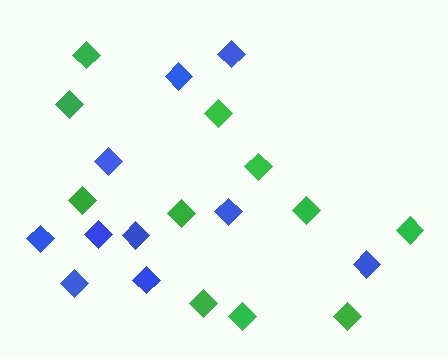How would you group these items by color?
There are 2 groups: one group of blue diamonds (10) and one group of green diamonds (11).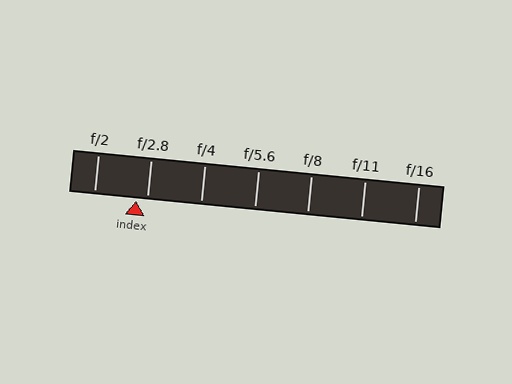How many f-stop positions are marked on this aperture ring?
There are 7 f-stop positions marked.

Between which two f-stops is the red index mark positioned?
The index mark is between f/2 and f/2.8.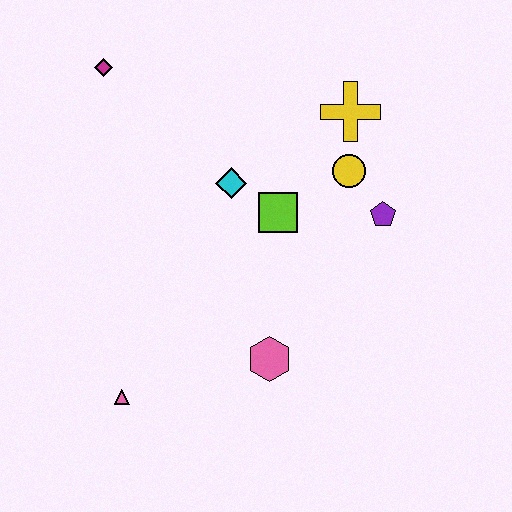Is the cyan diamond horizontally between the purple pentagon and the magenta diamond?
Yes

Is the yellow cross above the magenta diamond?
No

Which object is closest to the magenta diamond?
The cyan diamond is closest to the magenta diamond.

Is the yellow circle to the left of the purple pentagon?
Yes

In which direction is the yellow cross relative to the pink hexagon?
The yellow cross is above the pink hexagon.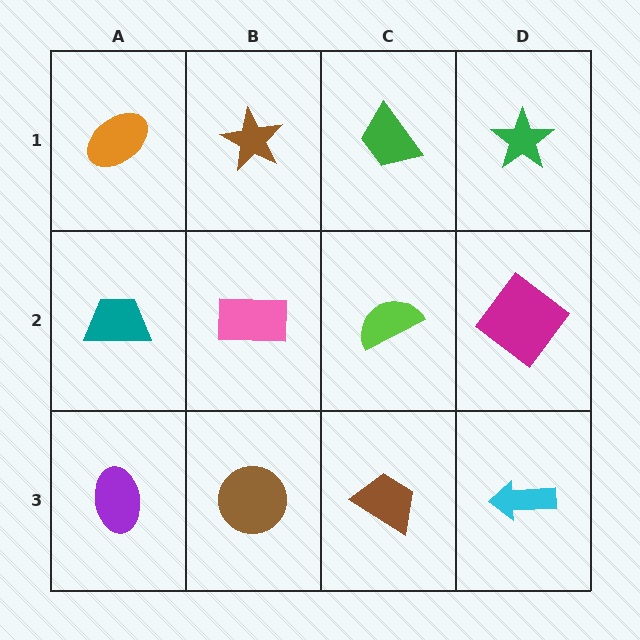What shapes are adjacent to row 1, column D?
A magenta diamond (row 2, column D), a green trapezoid (row 1, column C).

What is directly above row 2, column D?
A green star.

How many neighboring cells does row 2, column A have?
3.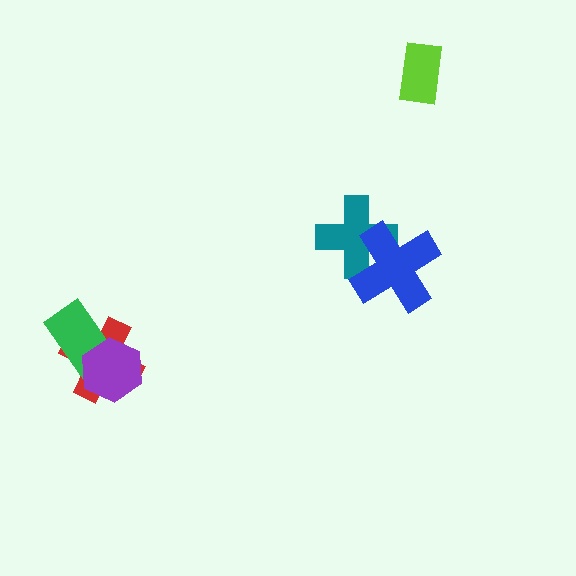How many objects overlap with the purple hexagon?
2 objects overlap with the purple hexagon.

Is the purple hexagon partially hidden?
No, no other shape covers it.